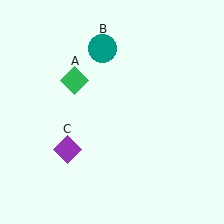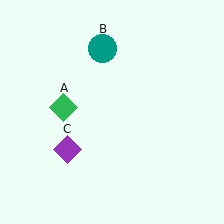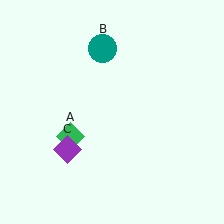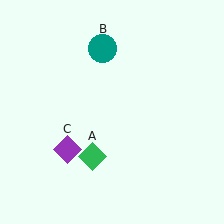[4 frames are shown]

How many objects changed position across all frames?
1 object changed position: green diamond (object A).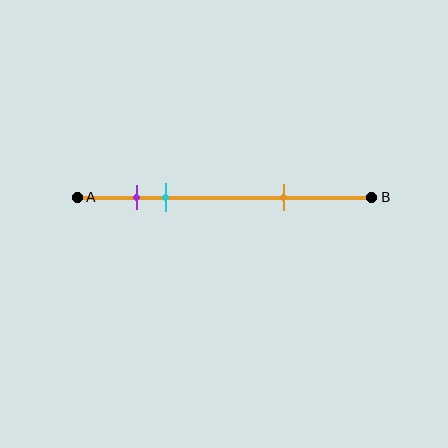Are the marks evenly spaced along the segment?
No, the marks are not evenly spaced.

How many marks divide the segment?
There are 3 marks dividing the segment.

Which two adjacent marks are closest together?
The purple and cyan marks are the closest adjacent pair.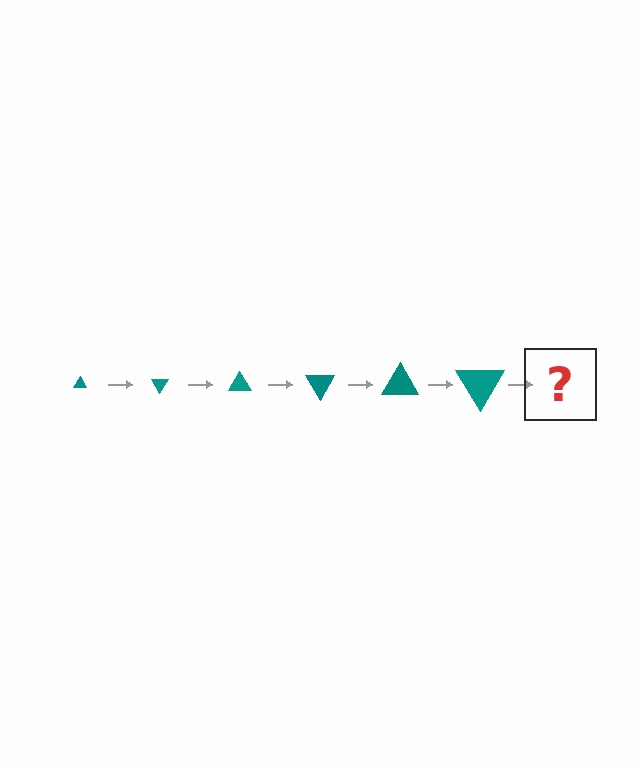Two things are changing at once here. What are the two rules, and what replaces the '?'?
The two rules are that the triangle grows larger each step and it rotates 60 degrees each step. The '?' should be a triangle, larger than the previous one and rotated 360 degrees from the start.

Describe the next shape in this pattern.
It should be a triangle, larger than the previous one and rotated 360 degrees from the start.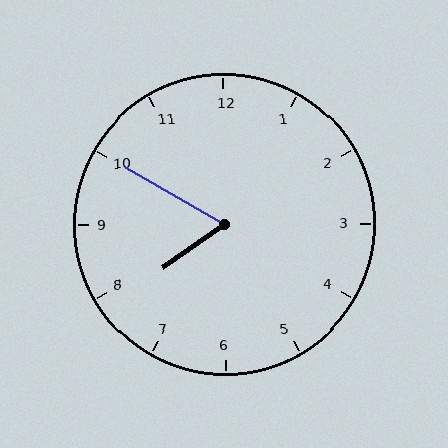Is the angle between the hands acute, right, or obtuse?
It is acute.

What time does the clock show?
7:50.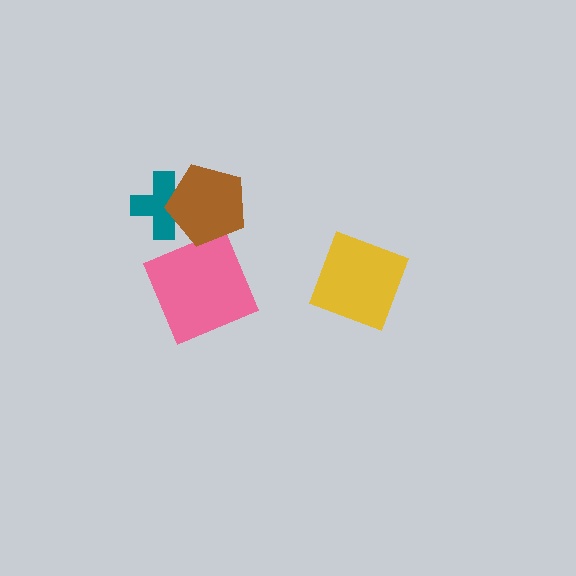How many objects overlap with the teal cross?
1 object overlaps with the teal cross.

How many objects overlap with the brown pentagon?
1 object overlaps with the brown pentagon.